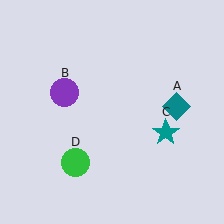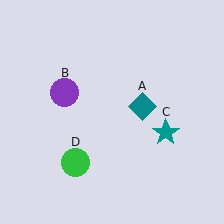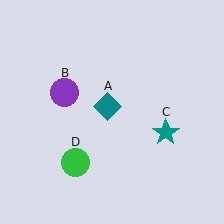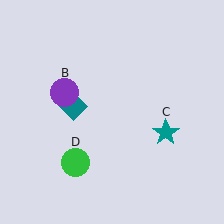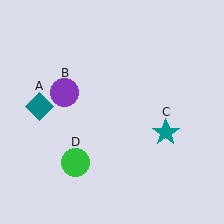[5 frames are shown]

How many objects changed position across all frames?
1 object changed position: teal diamond (object A).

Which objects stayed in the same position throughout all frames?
Purple circle (object B) and teal star (object C) and green circle (object D) remained stationary.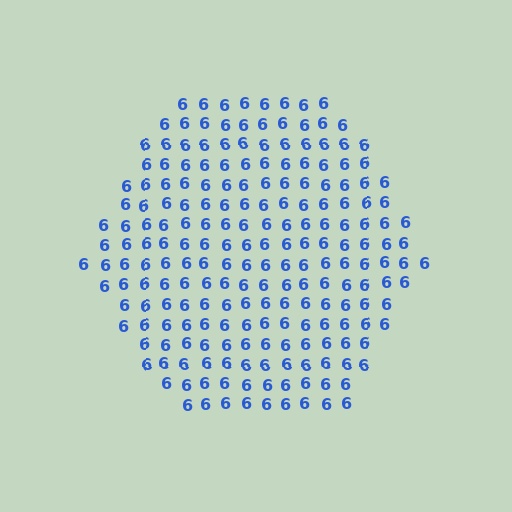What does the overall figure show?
The overall figure shows a hexagon.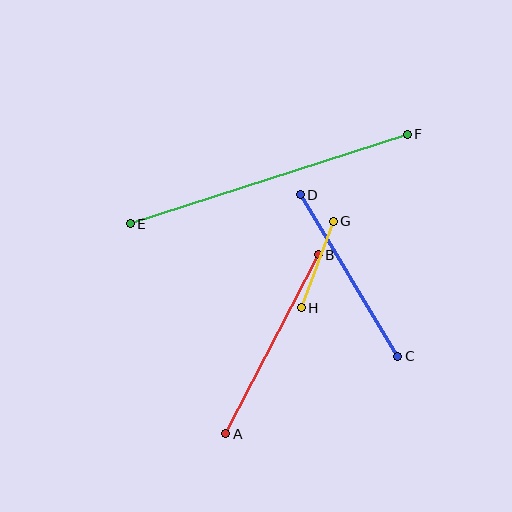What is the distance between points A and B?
The distance is approximately 202 pixels.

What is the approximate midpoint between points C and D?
The midpoint is at approximately (349, 275) pixels.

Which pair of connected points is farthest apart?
Points E and F are farthest apart.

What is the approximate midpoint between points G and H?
The midpoint is at approximately (317, 264) pixels.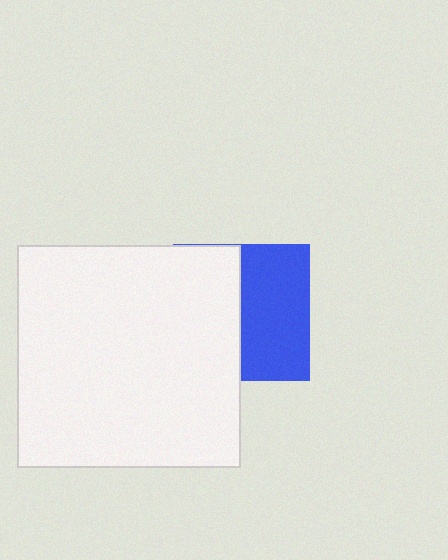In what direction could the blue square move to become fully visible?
The blue square could move right. That would shift it out from behind the white square entirely.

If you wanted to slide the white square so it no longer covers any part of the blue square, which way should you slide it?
Slide it left — that is the most direct way to separate the two shapes.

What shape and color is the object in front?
The object in front is a white square.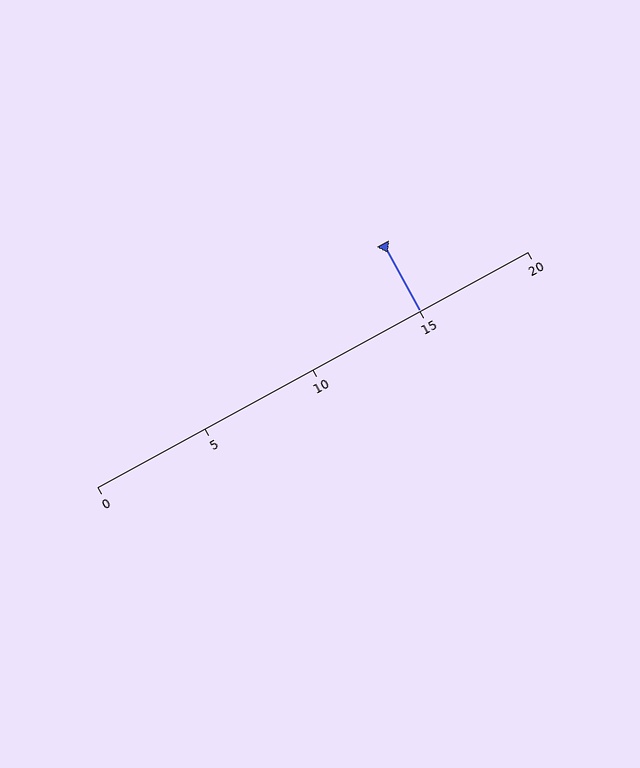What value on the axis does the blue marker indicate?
The marker indicates approximately 15.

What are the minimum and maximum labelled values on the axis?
The axis runs from 0 to 20.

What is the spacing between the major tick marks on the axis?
The major ticks are spaced 5 apart.